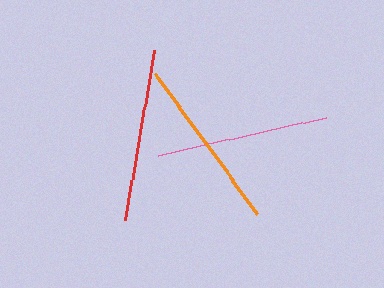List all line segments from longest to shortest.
From longest to shortest: orange, pink, red.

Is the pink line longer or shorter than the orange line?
The orange line is longer than the pink line.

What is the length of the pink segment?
The pink segment is approximately 172 pixels long.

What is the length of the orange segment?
The orange segment is approximately 174 pixels long.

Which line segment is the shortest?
The red line is the shortest at approximately 171 pixels.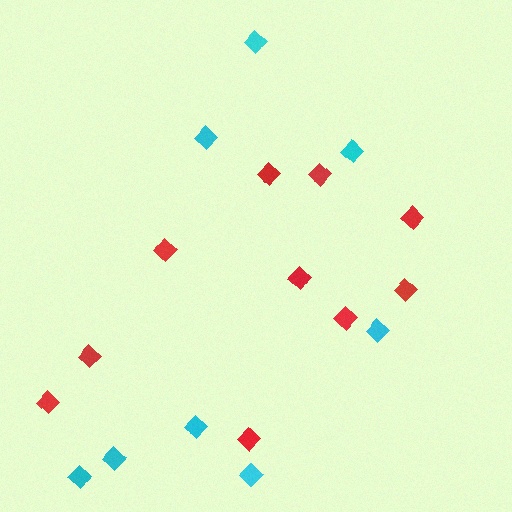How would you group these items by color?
There are 2 groups: one group of red diamonds (10) and one group of cyan diamonds (8).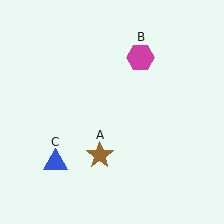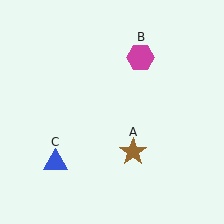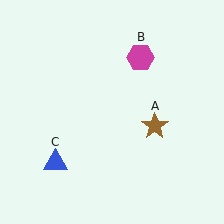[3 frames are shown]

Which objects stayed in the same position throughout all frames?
Magenta hexagon (object B) and blue triangle (object C) remained stationary.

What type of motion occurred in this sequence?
The brown star (object A) rotated counterclockwise around the center of the scene.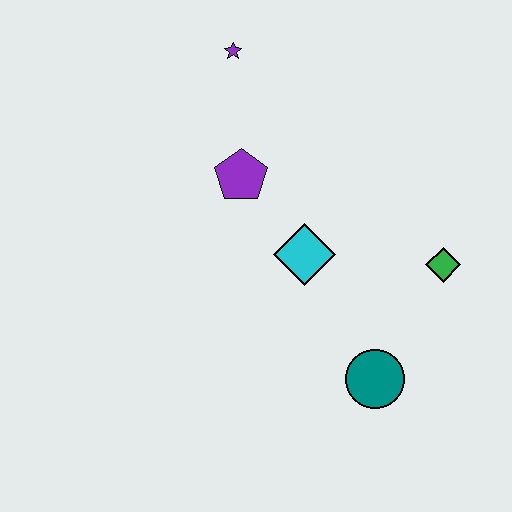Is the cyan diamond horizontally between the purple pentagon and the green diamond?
Yes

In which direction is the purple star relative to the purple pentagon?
The purple star is above the purple pentagon.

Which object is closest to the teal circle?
The green diamond is closest to the teal circle.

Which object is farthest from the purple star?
The teal circle is farthest from the purple star.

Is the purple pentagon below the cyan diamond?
No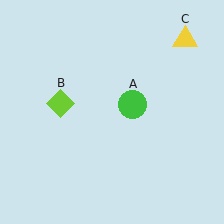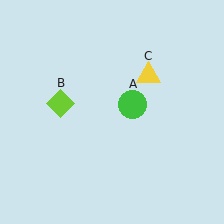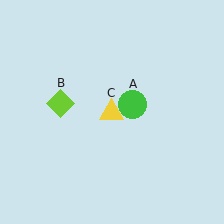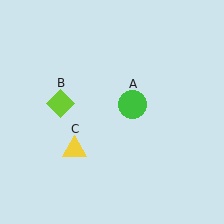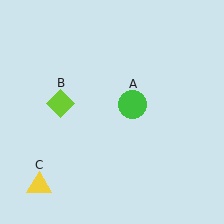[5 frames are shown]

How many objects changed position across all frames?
1 object changed position: yellow triangle (object C).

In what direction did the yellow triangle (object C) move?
The yellow triangle (object C) moved down and to the left.